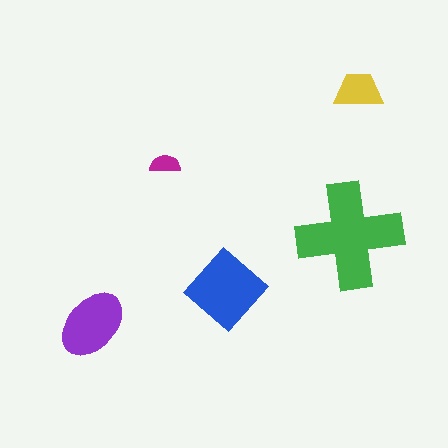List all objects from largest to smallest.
The green cross, the blue diamond, the purple ellipse, the yellow trapezoid, the magenta semicircle.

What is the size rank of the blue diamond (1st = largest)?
2nd.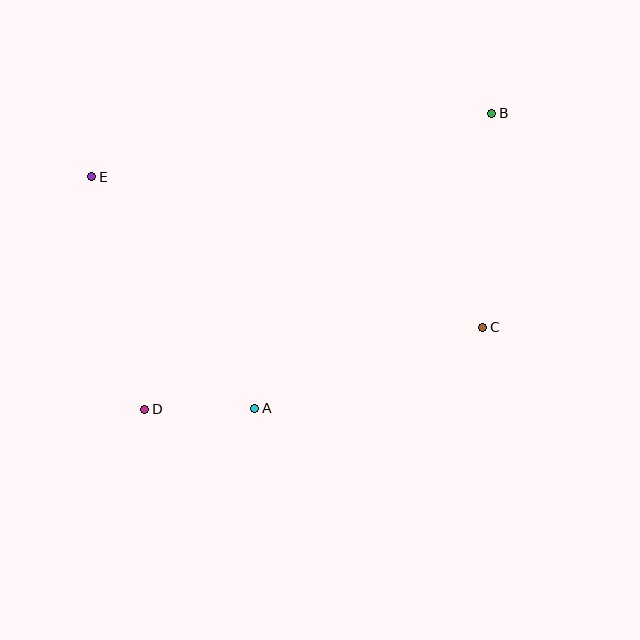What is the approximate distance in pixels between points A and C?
The distance between A and C is approximately 242 pixels.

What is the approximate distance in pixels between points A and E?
The distance between A and E is approximately 283 pixels.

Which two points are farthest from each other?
Points B and D are farthest from each other.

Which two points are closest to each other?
Points A and D are closest to each other.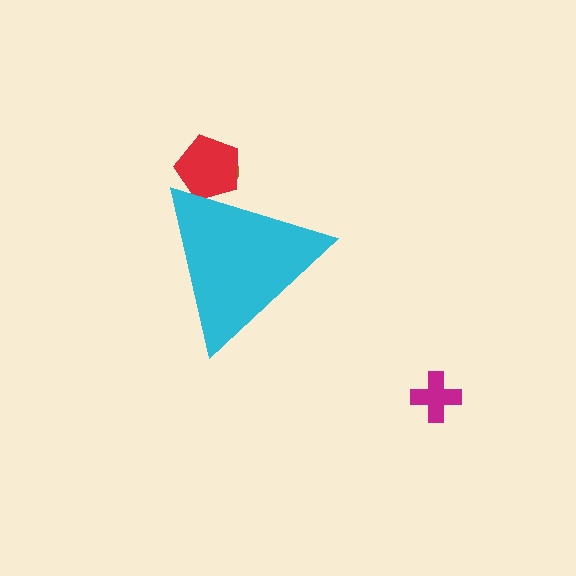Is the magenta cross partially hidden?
No, the magenta cross is fully visible.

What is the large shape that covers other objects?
A cyan triangle.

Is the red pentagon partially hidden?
Yes, the red pentagon is partially hidden behind the cyan triangle.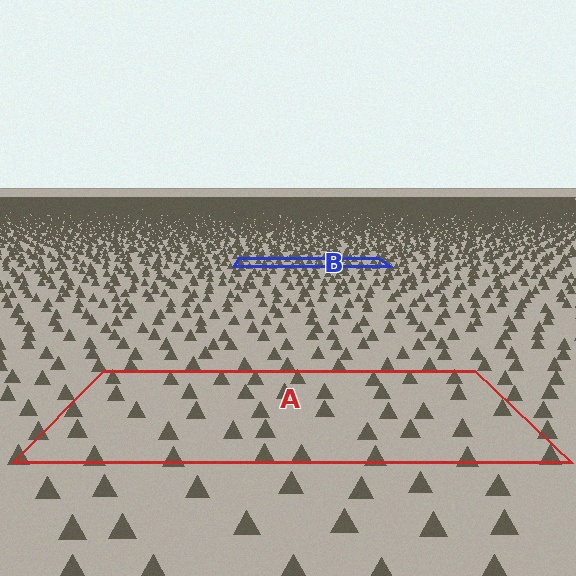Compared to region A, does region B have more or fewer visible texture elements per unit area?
Region B has more texture elements per unit area — they are packed more densely because it is farther away.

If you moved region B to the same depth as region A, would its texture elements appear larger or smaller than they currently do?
They would appear larger. At a closer depth, the same texture elements are projected at a bigger on-screen size.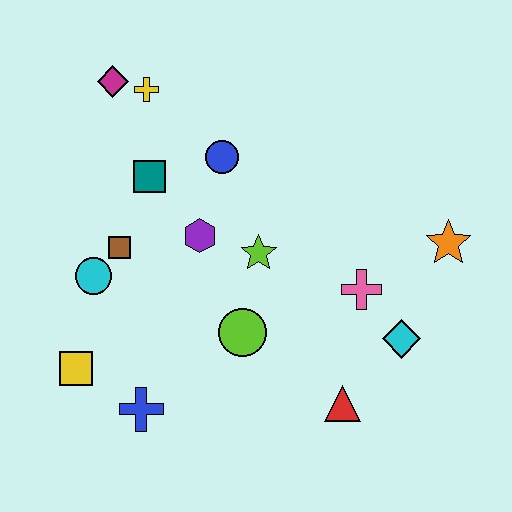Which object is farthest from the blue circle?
The red triangle is farthest from the blue circle.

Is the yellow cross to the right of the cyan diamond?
No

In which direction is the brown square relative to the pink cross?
The brown square is to the left of the pink cross.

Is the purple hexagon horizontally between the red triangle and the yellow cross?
Yes